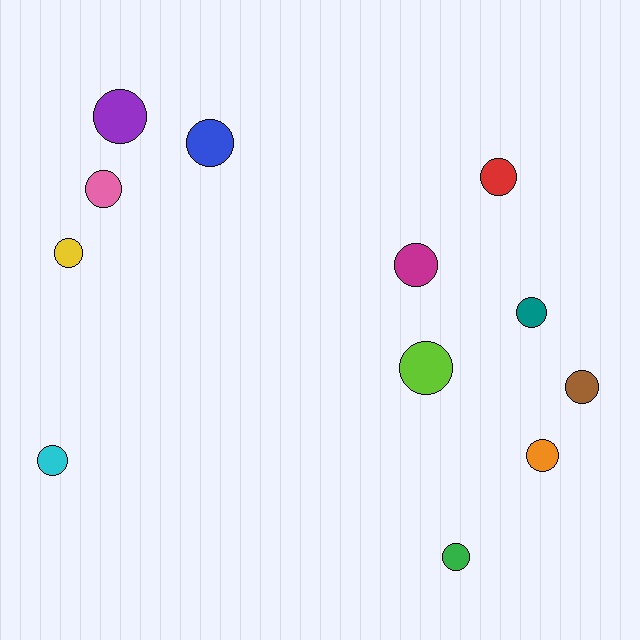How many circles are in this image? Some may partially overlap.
There are 12 circles.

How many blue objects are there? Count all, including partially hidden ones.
There is 1 blue object.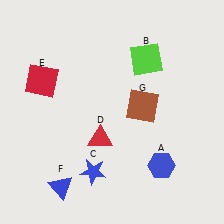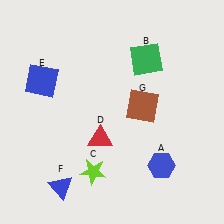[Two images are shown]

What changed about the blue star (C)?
In Image 1, C is blue. In Image 2, it changed to lime.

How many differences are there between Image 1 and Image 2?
There are 3 differences between the two images.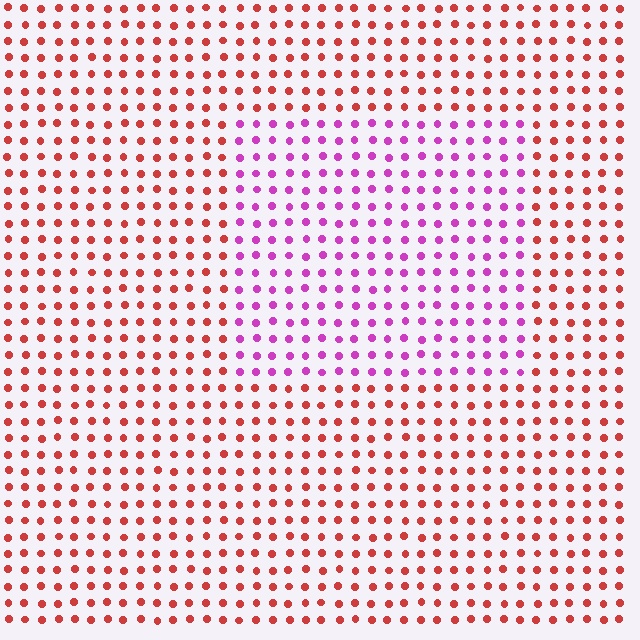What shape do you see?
I see a rectangle.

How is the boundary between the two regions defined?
The boundary is defined purely by a slight shift in hue (about 55 degrees). Spacing, size, and orientation are identical on both sides.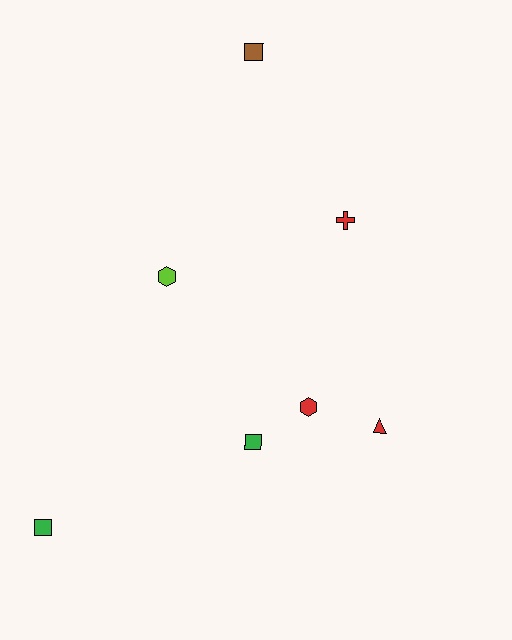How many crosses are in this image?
There is 1 cross.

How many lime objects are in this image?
There is 1 lime object.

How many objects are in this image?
There are 7 objects.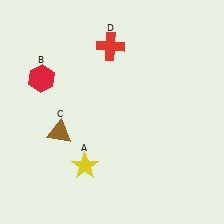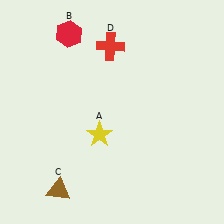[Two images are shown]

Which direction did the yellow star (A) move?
The yellow star (A) moved up.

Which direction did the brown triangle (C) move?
The brown triangle (C) moved down.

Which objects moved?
The objects that moved are: the yellow star (A), the red hexagon (B), the brown triangle (C).